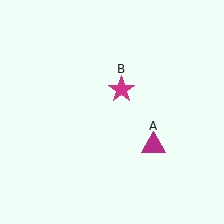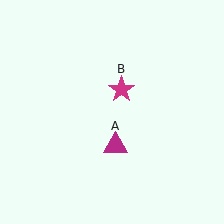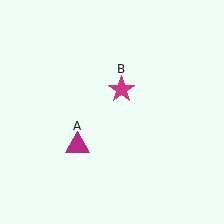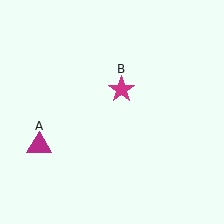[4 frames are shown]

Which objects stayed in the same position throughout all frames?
Magenta star (object B) remained stationary.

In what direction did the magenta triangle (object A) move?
The magenta triangle (object A) moved left.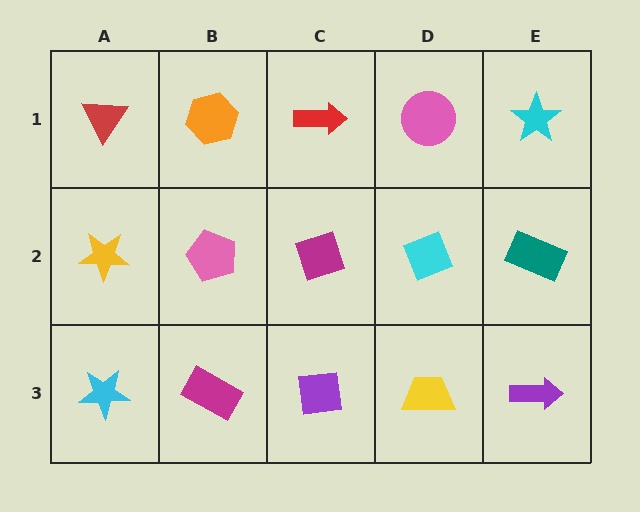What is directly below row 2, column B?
A magenta rectangle.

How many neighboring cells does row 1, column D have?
3.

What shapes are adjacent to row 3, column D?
A cyan diamond (row 2, column D), a purple square (row 3, column C), a purple arrow (row 3, column E).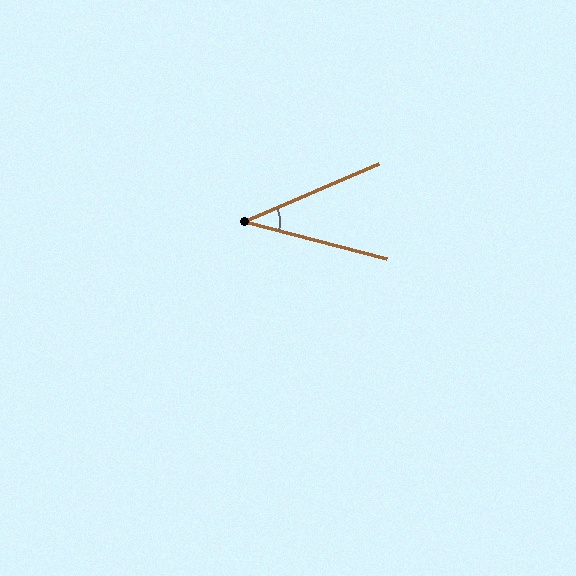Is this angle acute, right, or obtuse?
It is acute.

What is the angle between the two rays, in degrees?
Approximately 38 degrees.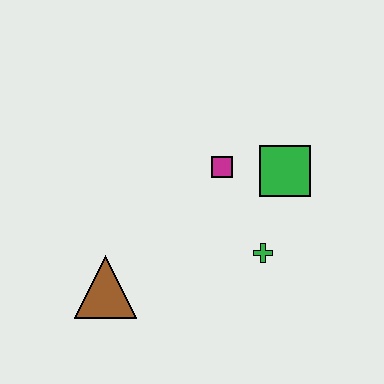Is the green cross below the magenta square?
Yes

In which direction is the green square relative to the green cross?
The green square is above the green cross.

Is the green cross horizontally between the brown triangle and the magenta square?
No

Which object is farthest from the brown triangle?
The green square is farthest from the brown triangle.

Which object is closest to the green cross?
The green square is closest to the green cross.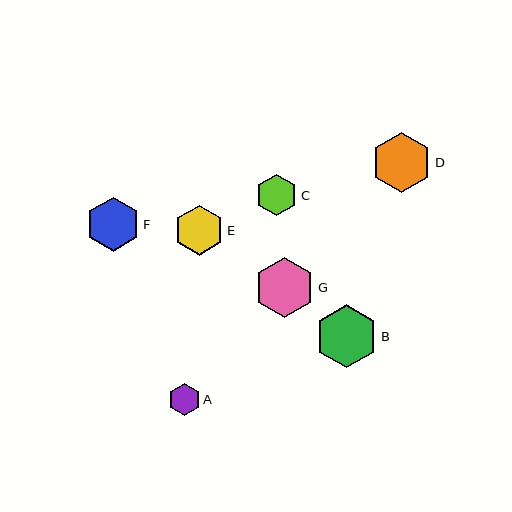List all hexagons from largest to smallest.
From largest to smallest: B, D, G, F, E, C, A.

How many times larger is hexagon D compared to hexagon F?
Hexagon D is approximately 1.1 times the size of hexagon F.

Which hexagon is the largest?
Hexagon B is the largest with a size of approximately 63 pixels.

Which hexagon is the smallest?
Hexagon A is the smallest with a size of approximately 32 pixels.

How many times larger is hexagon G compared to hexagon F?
Hexagon G is approximately 1.1 times the size of hexagon F.